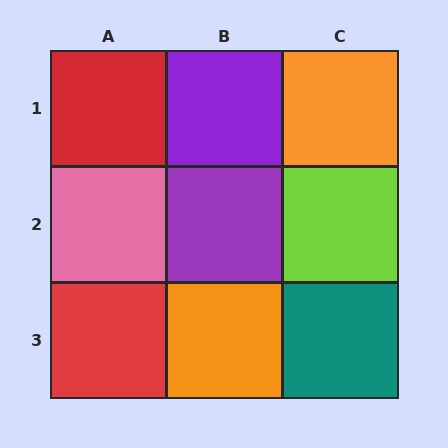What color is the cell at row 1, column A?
Red.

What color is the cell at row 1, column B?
Purple.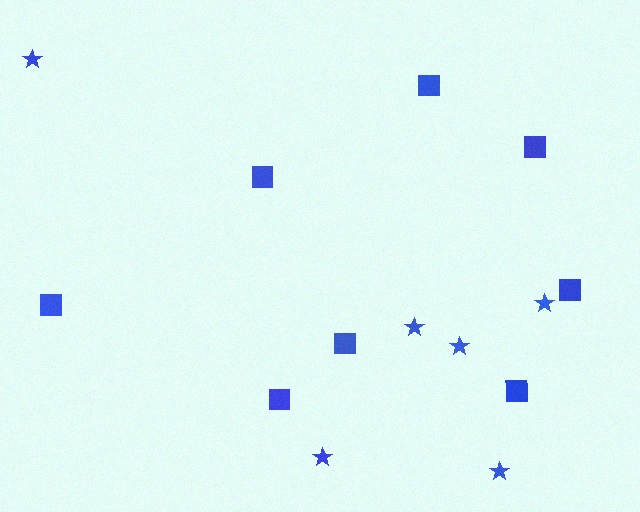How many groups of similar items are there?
There are 2 groups: one group of stars (6) and one group of squares (8).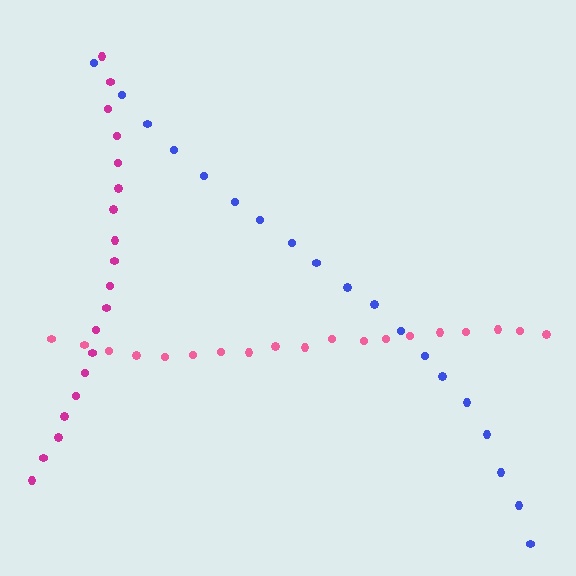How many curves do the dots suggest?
There are 3 distinct paths.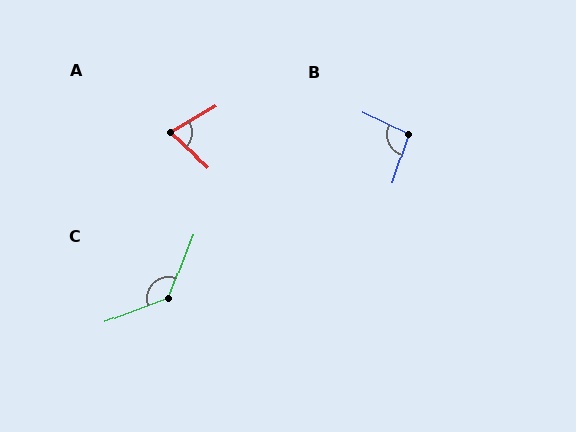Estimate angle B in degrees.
Approximately 97 degrees.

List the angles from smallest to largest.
A (73°), B (97°), C (132°).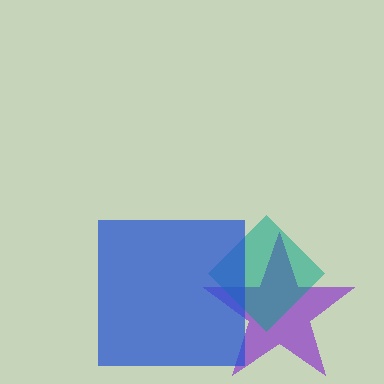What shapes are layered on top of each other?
The layered shapes are: a purple star, a teal diamond, a blue square.